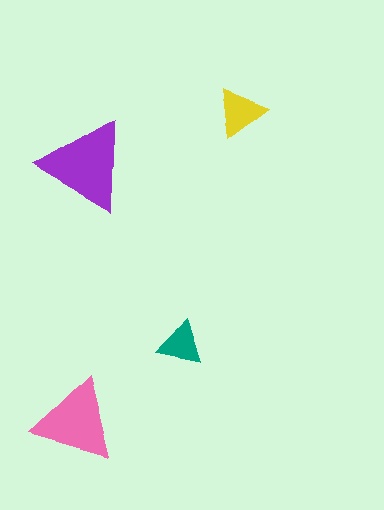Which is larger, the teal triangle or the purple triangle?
The purple one.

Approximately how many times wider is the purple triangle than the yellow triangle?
About 2 times wider.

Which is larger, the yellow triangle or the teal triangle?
The yellow one.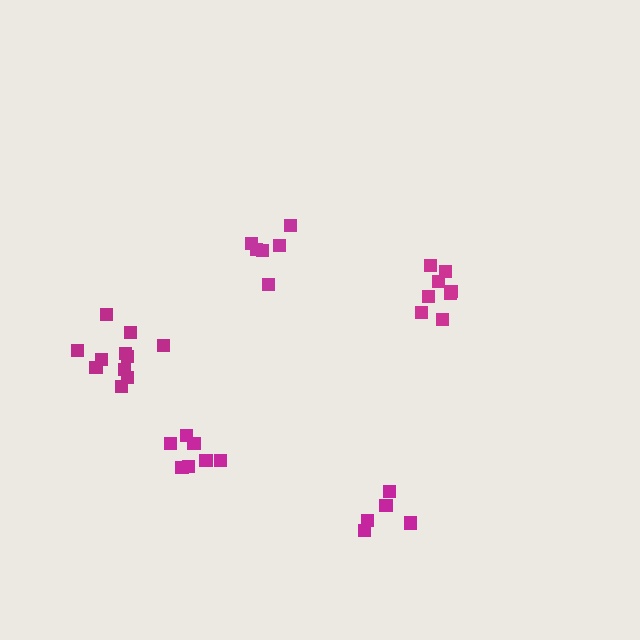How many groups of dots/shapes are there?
There are 5 groups.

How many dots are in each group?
Group 1: 6 dots, Group 2: 7 dots, Group 3: 8 dots, Group 4: 6 dots, Group 5: 11 dots (38 total).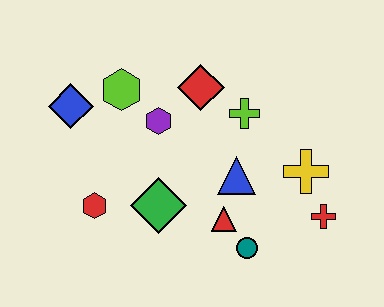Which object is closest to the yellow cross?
The red cross is closest to the yellow cross.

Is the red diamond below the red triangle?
No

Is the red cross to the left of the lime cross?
No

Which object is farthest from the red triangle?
The blue diamond is farthest from the red triangle.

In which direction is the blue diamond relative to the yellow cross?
The blue diamond is to the left of the yellow cross.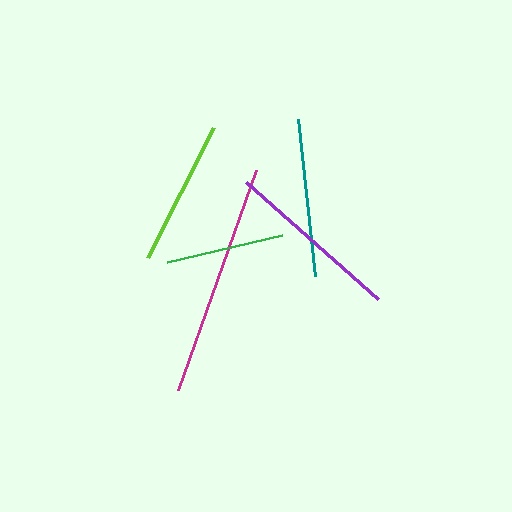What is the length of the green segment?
The green segment is approximately 118 pixels long.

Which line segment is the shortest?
The green line is the shortest at approximately 118 pixels.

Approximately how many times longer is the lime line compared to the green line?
The lime line is approximately 1.2 times the length of the green line.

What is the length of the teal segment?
The teal segment is approximately 158 pixels long.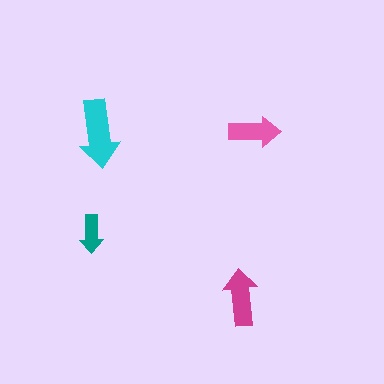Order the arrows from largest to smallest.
the cyan one, the magenta one, the pink one, the teal one.